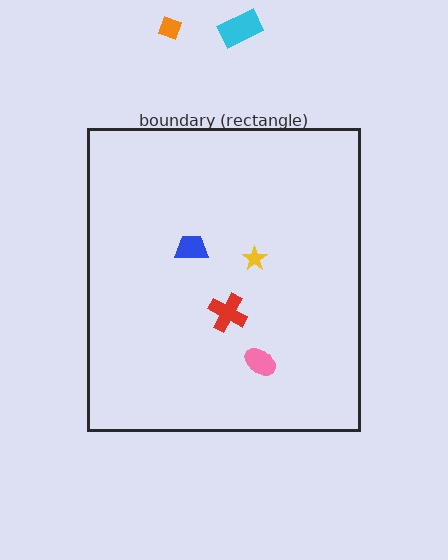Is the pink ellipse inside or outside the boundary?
Inside.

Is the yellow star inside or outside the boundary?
Inside.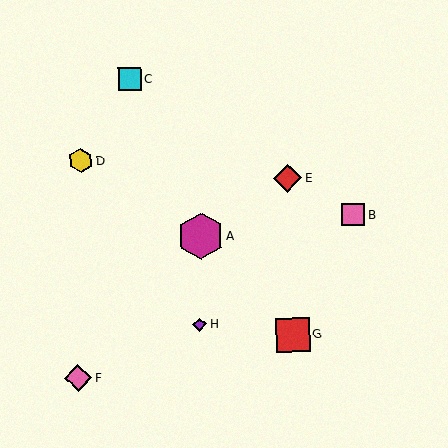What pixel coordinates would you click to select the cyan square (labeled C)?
Click at (130, 79) to select the cyan square C.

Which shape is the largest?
The magenta hexagon (labeled A) is the largest.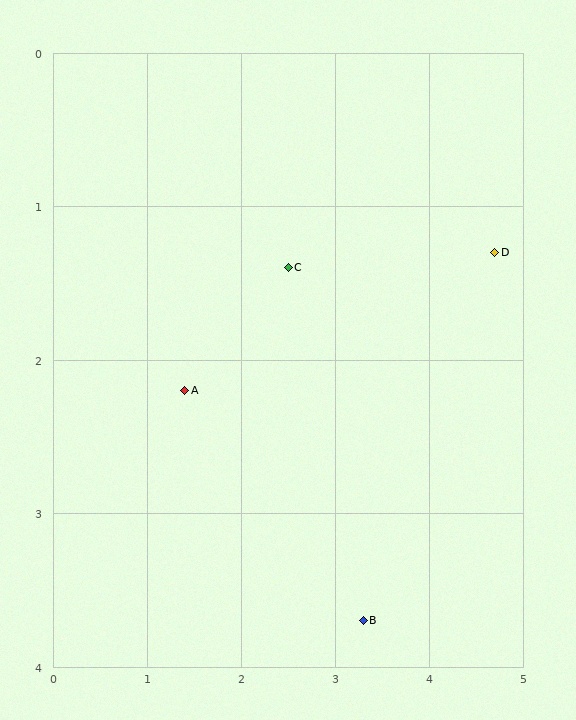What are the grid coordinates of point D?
Point D is at approximately (4.7, 1.3).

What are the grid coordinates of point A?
Point A is at approximately (1.4, 2.2).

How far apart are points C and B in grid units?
Points C and B are about 2.4 grid units apart.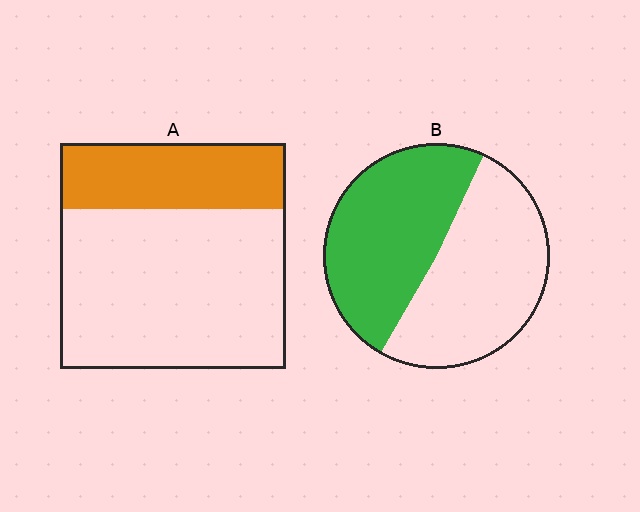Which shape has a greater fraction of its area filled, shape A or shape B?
Shape B.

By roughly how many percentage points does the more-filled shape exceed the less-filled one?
By roughly 20 percentage points (B over A).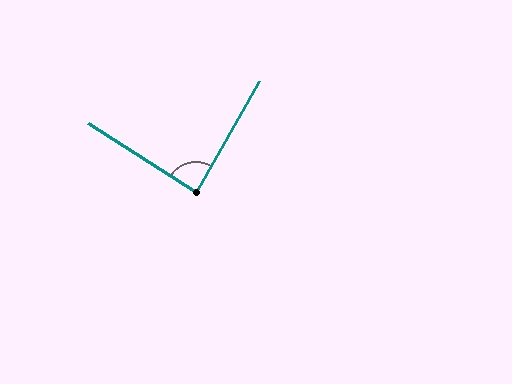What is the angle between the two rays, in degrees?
Approximately 87 degrees.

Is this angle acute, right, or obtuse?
It is approximately a right angle.